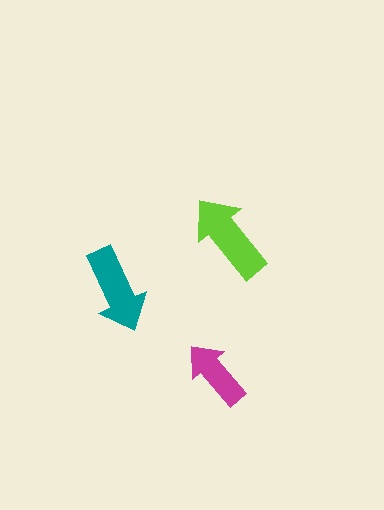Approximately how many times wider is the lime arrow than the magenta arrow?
About 1.5 times wider.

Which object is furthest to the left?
The teal arrow is leftmost.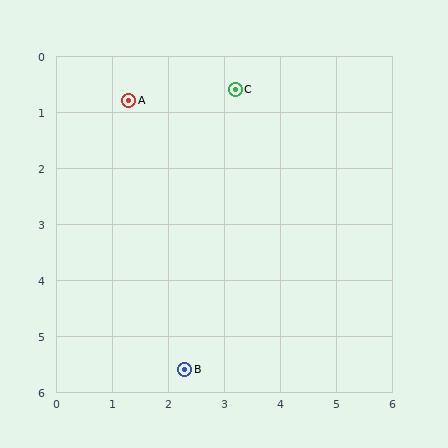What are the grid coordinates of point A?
Point A is at approximately (1.3, 0.8).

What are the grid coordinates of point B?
Point B is at approximately (2.3, 5.6).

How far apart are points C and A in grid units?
Points C and A are about 1.9 grid units apart.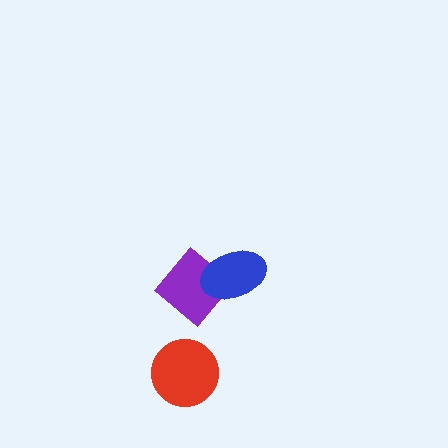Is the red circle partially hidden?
No, no other shape covers it.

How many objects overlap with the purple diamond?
1 object overlaps with the purple diamond.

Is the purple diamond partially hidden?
Yes, it is partially covered by another shape.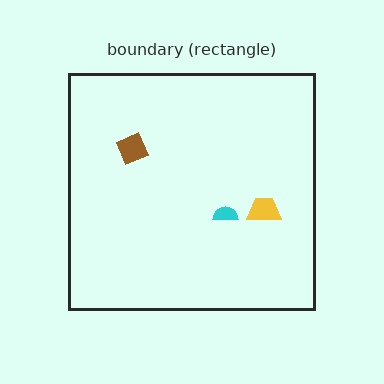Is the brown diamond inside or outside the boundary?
Inside.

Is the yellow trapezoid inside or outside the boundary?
Inside.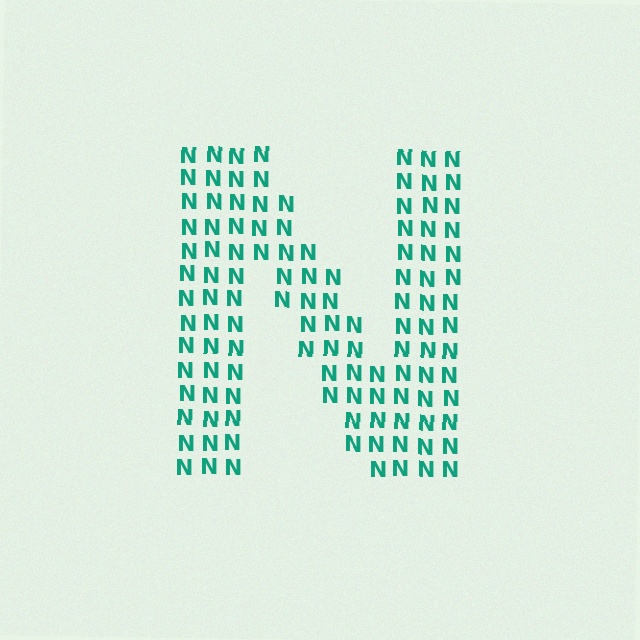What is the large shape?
The large shape is the letter N.